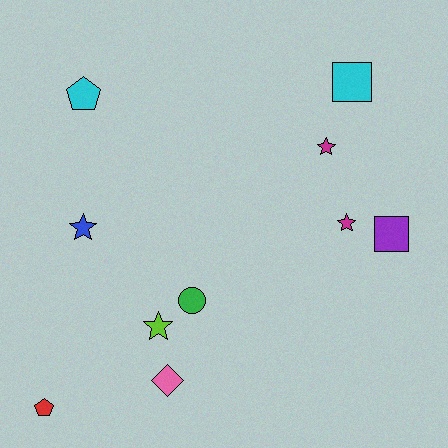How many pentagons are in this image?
There are 2 pentagons.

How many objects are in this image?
There are 10 objects.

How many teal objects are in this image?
There are no teal objects.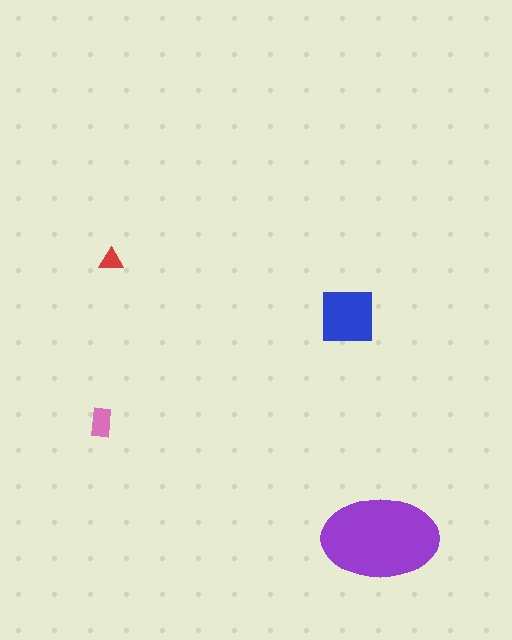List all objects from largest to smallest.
The purple ellipse, the blue square, the pink rectangle, the red triangle.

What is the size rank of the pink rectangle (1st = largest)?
3rd.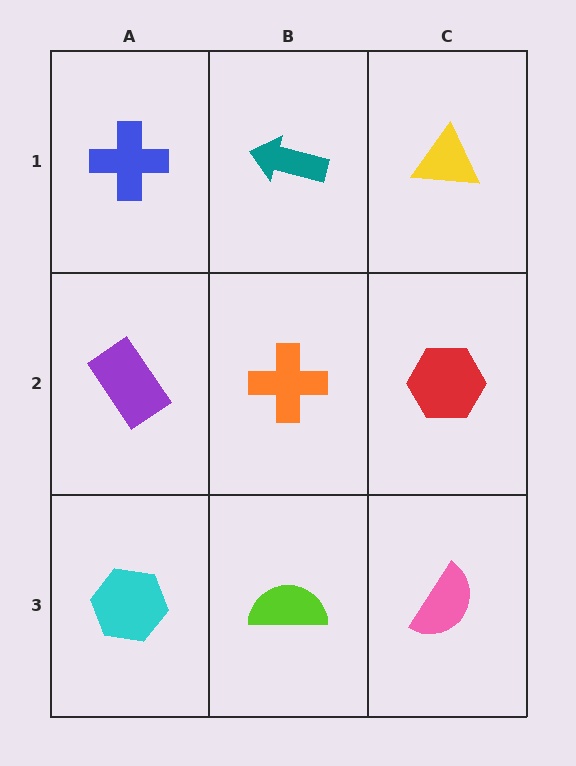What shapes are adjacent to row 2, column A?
A blue cross (row 1, column A), a cyan hexagon (row 3, column A), an orange cross (row 2, column B).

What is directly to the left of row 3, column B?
A cyan hexagon.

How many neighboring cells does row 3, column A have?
2.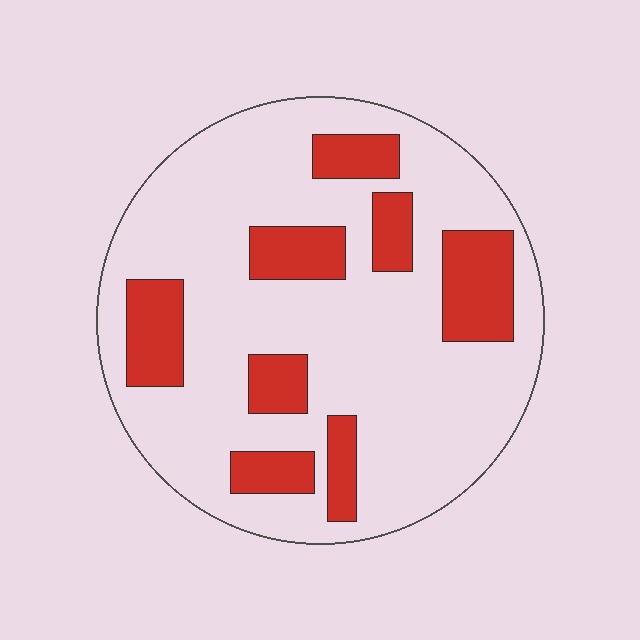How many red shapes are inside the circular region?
8.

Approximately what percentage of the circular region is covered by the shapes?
Approximately 25%.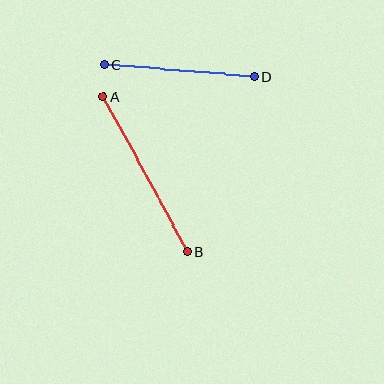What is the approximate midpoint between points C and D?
The midpoint is at approximately (179, 70) pixels.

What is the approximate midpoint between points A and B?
The midpoint is at approximately (145, 174) pixels.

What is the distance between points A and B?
The distance is approximately 177 pixels.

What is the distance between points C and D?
The distance is approximately 150 pixels.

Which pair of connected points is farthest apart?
Points A and B are farthest apart.